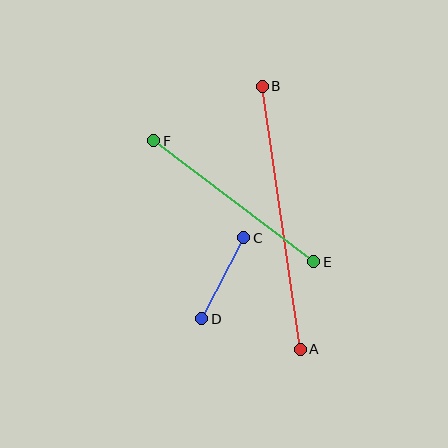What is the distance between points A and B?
The distance is approximately 266 pixels.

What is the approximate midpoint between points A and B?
The midpoint is at approximately (281, 218) pixels.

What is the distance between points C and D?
The distance is approximately 91 pixels.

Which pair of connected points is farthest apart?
Points A and B are farthest apart.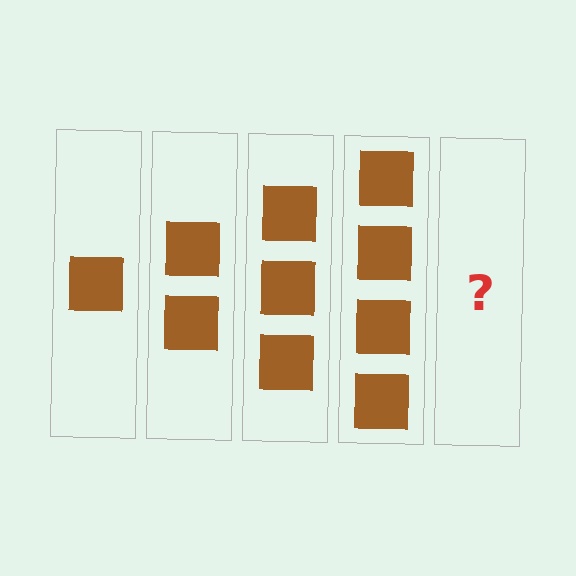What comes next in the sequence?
The next element should be 5 squares.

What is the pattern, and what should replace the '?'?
The pattern is that each step adds one more square. The '?' should be 5 squares.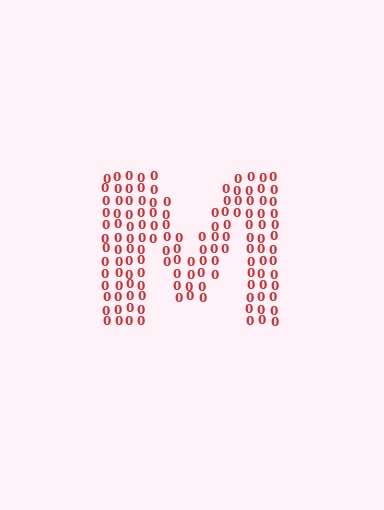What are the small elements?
The small elements are digit 0's.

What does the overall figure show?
The overall figure shows the letter M.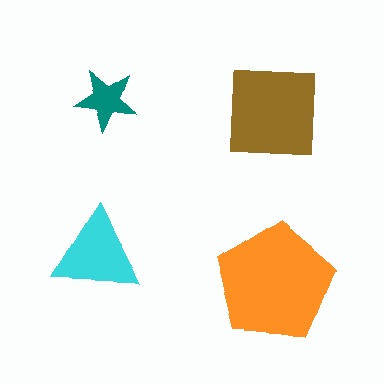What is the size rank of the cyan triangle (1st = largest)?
3rd.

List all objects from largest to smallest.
The orange pentagon, the brown square, the cyan triangle, the teal star.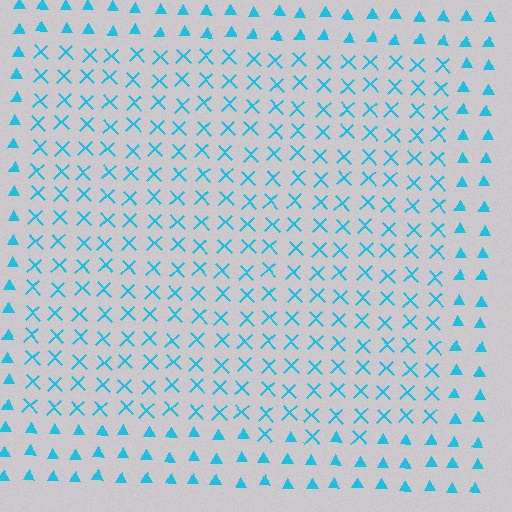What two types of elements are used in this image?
The image uses X marks inside the rectangle region and triangles outside it.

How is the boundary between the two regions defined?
The boundary is defined by a change in element shape: X marks inside vs. triangles outside. All elements share the same color and spacing.